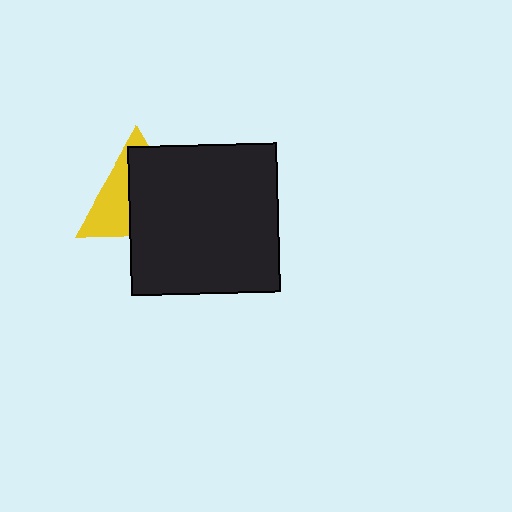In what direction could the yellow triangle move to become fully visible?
The yellow triangle could move left. That would shift it out from behind the black square entirely.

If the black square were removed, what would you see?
You would see the complete yellow triangle.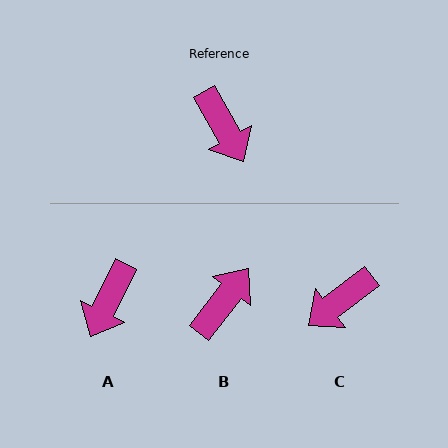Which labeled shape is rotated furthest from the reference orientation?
B, about 113 degrees away.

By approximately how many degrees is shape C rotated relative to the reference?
Approximately 81 degrees clockwise.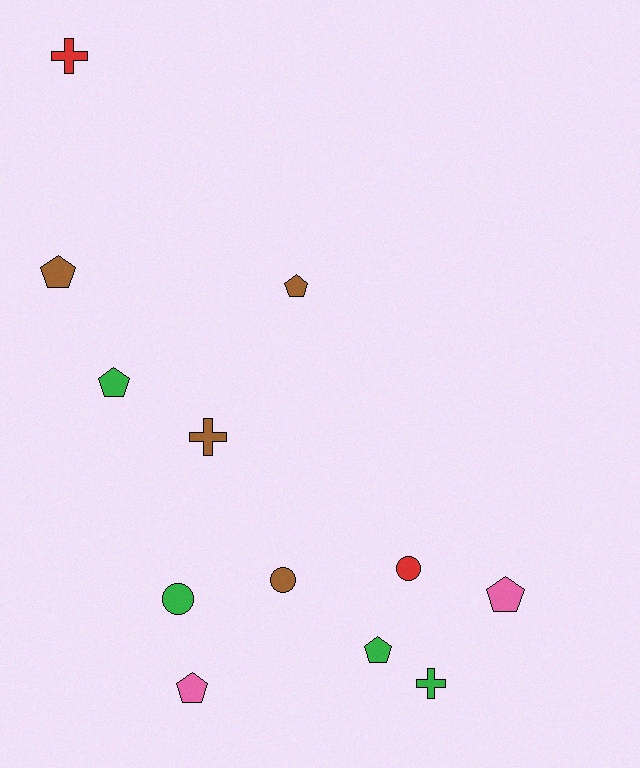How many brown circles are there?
There is 1 brown circle.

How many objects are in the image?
There are 12 objects.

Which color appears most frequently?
Brown, with 4 objects.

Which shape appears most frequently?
Pentagon, with 6 objects.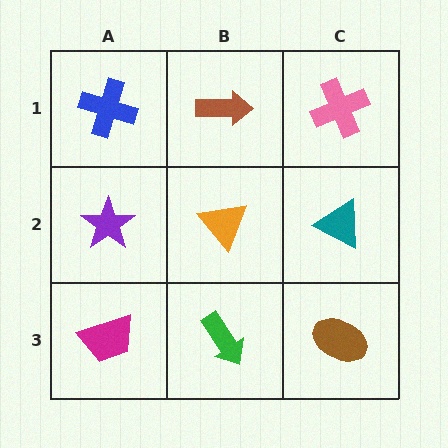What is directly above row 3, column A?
A purple star.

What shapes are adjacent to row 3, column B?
An orange triangle (row 2, column B), a magenta trapezoid (row 3, column A), a brown ellipse (row 3, column C).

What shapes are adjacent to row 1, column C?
A teal triangle (row 2, column C), a brown arrow (row 1, column B).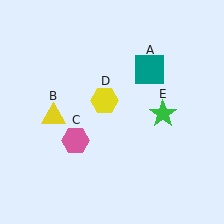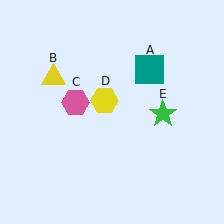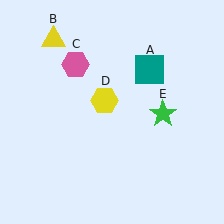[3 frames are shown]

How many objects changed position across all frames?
2 objects changed position: yellow triangle (object B), pink hexagon (object C).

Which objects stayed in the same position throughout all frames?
Teal square (object A) and yellow hexagon (object D) and green star (object E) remained stationary.